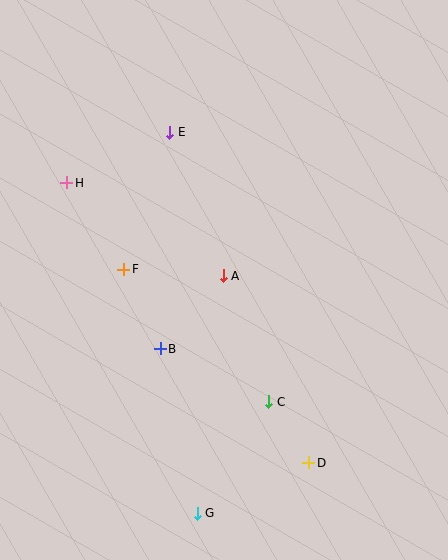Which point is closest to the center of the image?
Point A at (223, 276) is closest to the center.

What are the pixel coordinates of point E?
Point E is at (170, 132).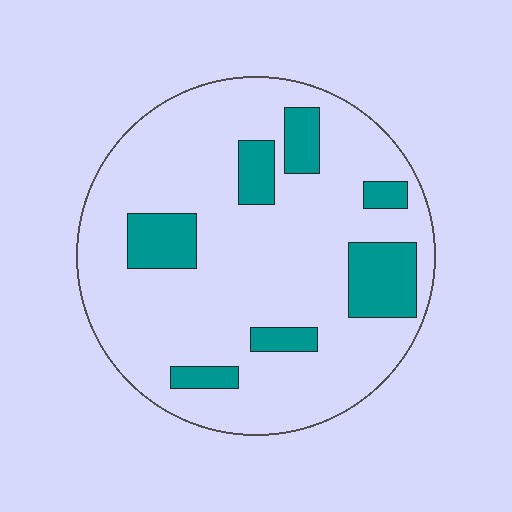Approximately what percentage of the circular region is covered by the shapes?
Approximately 20%.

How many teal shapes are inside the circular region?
7.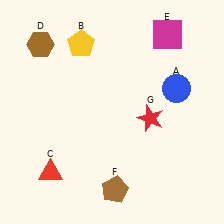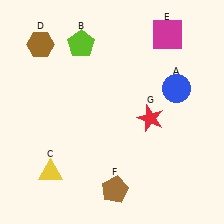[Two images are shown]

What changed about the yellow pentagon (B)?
In Image 1, B is yellow. In Image 2, it changed to lime.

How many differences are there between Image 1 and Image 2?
There are 2 differences between the two images.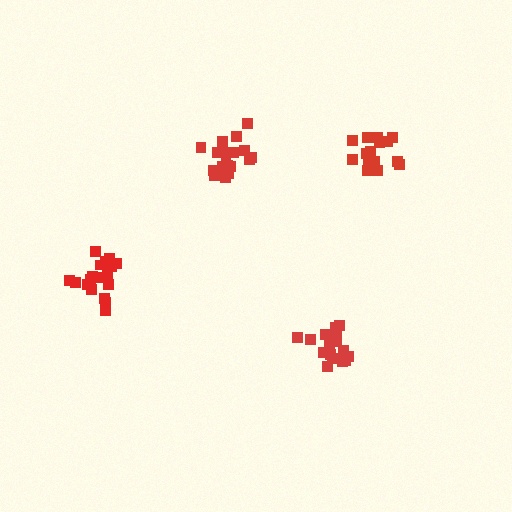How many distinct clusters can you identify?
There are 4 distinct clusters.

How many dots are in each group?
Group 1: 19 dots, Group 2: 15 dots, Group 3: 19 dots, Group 4: 18 dots (71 total).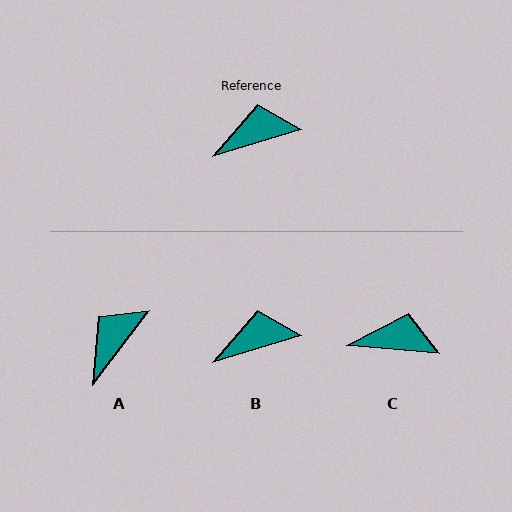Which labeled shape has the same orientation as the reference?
B.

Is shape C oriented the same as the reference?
No, it is off by about 22 degrees.